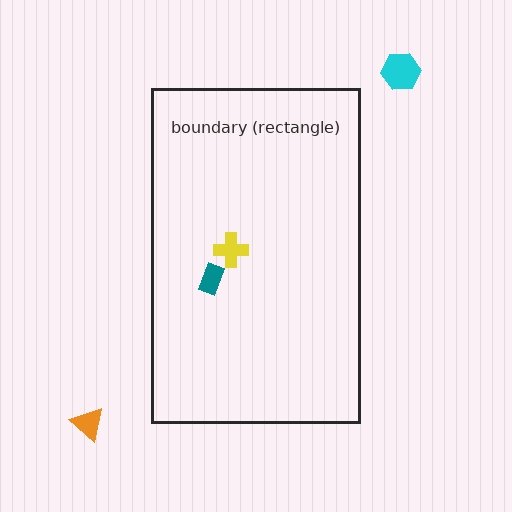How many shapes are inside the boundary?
2 inside, 2 outside.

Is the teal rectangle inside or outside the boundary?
Inside.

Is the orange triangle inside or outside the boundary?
Outside.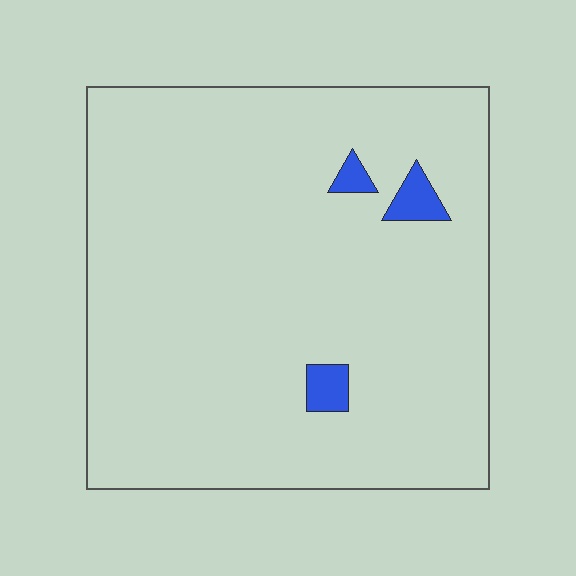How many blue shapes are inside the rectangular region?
3.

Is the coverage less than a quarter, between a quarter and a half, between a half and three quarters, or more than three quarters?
Less than a quarter.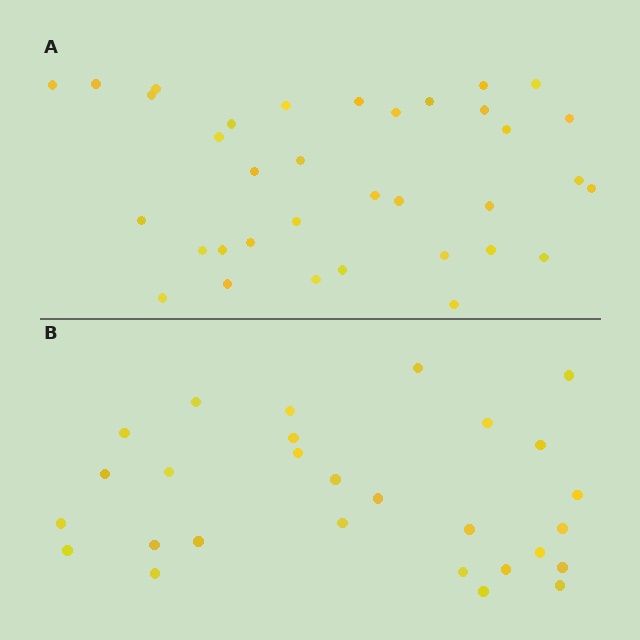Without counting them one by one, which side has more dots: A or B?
Region A (the top region) has more dots.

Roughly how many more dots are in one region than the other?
Region A has roughly 8 or so more dots than region B.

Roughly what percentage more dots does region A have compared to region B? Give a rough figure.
About 25% more.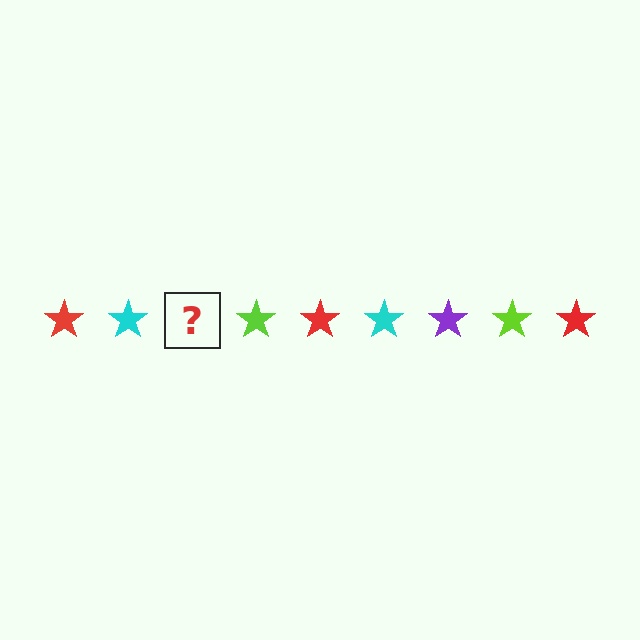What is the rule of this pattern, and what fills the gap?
The rule is that the pattern cycles through red, cyan, purple, lime stars. The gap should be filled with a purple star.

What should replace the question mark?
The question mark should be replaced with a purple star.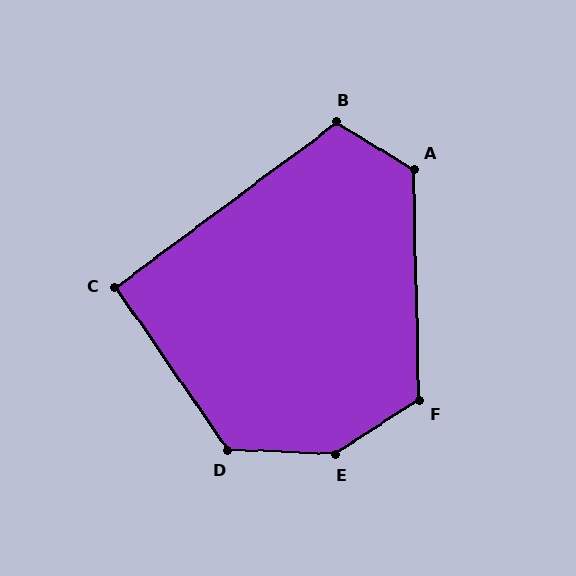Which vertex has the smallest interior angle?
C, at approximately 92 degrees.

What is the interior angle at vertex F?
Approximately 121 degrees (obtuse).